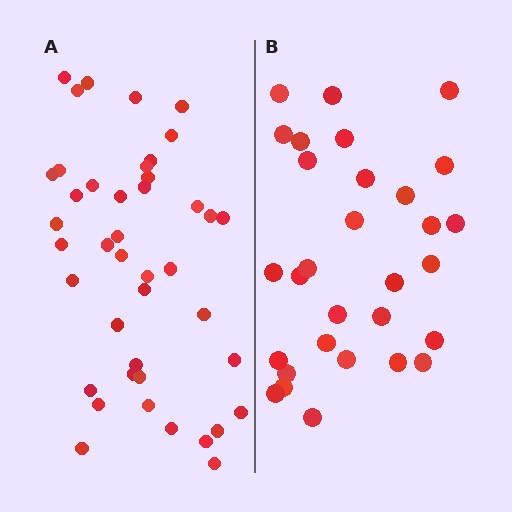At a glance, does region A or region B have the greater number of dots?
Region A (the left region) has more dots.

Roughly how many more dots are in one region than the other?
Region A has roughly 12 or so more dots than region B.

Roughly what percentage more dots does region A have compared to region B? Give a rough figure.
About 40% more.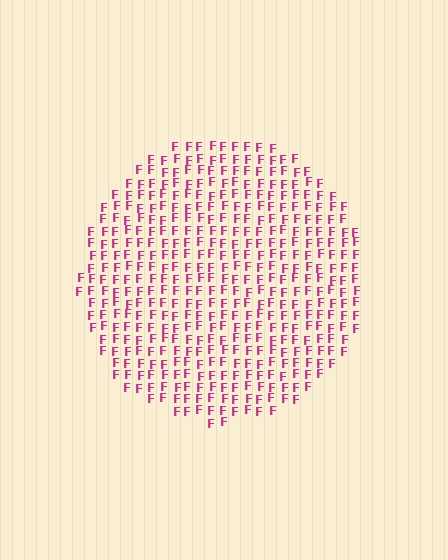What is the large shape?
The large shape is a circle.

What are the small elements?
The small elements are letter F's.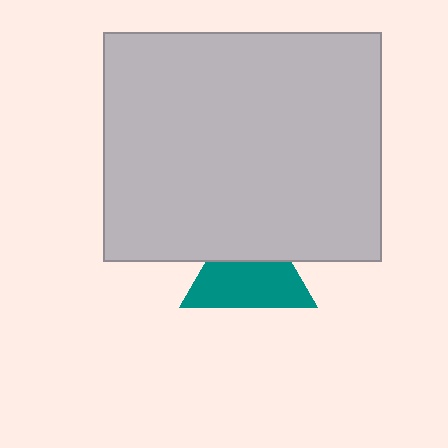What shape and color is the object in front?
The object in front is a light gray rectangle.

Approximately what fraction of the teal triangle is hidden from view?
Roughly 38% of the teal triangle is hidden behind the light gray rectangle.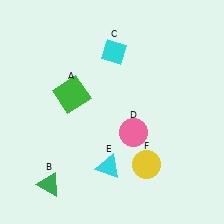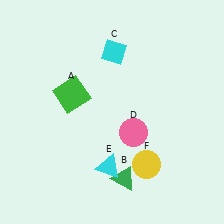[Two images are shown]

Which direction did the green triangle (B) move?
The green triangle (B) moved right.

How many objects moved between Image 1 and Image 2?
1 object moved between the two images.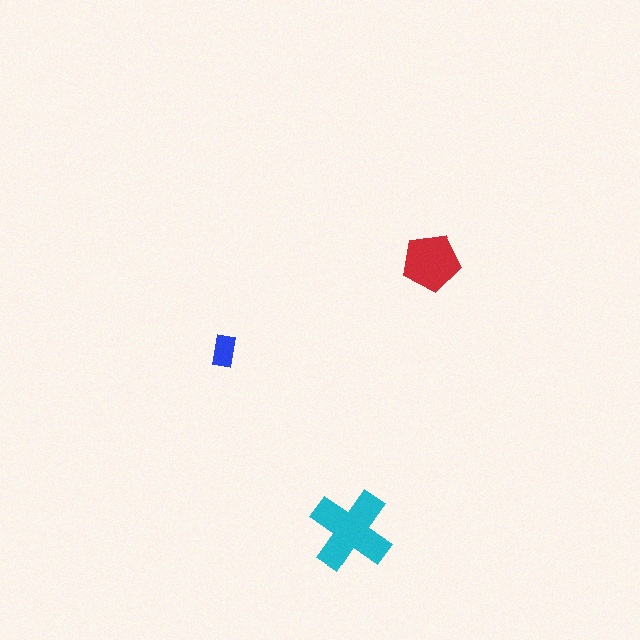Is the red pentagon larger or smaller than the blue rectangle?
Larger.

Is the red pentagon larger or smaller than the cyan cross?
Smaller.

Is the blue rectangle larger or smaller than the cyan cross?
Smaller.